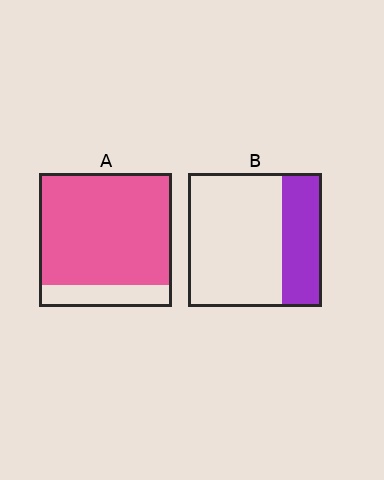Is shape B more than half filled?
No.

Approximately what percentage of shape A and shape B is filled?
A is approximately 85% and B is approximately 30%.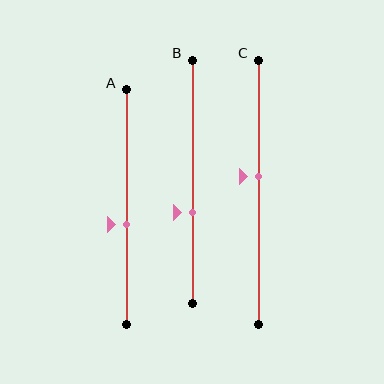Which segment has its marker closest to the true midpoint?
Segment C has its marker closest to the true midpoint.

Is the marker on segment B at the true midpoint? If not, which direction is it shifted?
No, the marker on segment B is shifted downward by about 13% of the segment length.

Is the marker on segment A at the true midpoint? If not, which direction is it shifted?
No, the marker on segment A is shifted downward by about 7% of the segment length.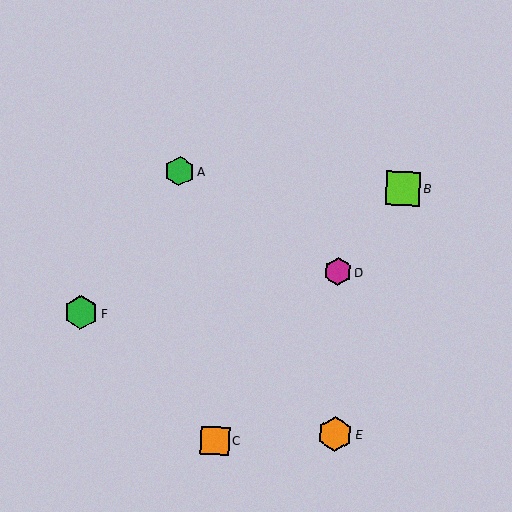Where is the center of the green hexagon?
The center of the green hexagon is at (81, 312).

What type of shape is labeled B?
Shape B is a lime square.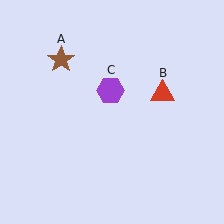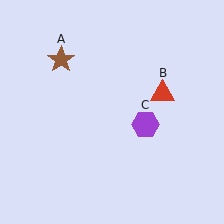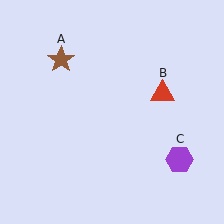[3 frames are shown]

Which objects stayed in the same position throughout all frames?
Brown star (object A) and red triangle (object B) remained stationary.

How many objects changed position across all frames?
1 object changed position: purple hexagon (object C).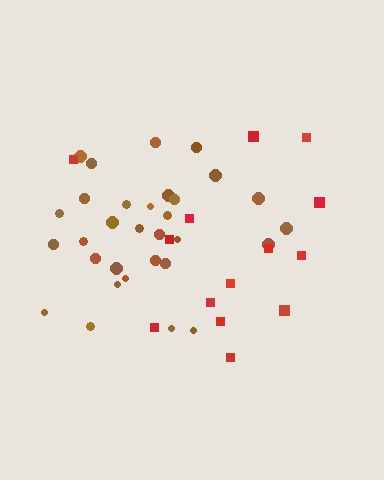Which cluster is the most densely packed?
Brown.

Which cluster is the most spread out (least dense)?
Red.